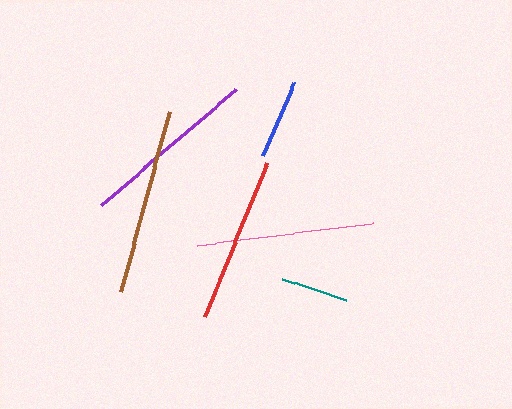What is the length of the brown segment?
The brown segment is approximately 186 pixels long.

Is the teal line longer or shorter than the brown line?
The brown line is longer than the teal line.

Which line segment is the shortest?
The teal line is the shortest at approximately 68 pixels.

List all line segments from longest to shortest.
From longest to shortest: brown, pink, purple, red, blue, teal.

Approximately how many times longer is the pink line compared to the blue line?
The pink line is approximately 2.3 times the length of the blue line.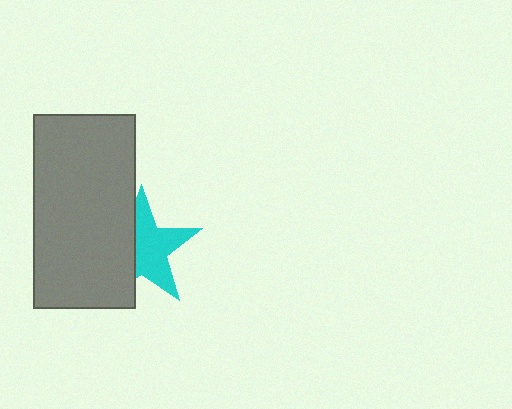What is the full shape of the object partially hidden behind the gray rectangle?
The partially hidden object is a cyan star.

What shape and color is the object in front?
The object in front is a gray rectangle.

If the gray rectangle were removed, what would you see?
You would see the complete cyan star.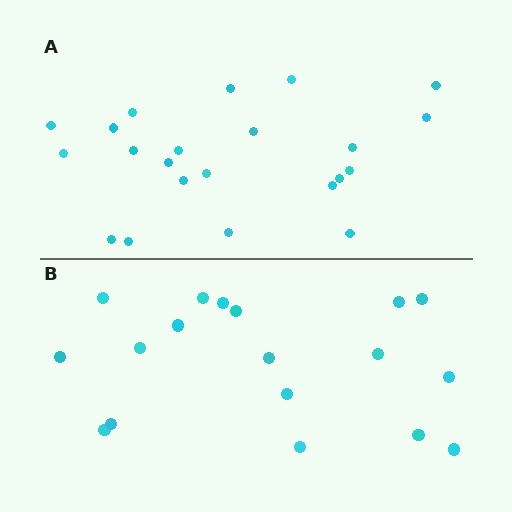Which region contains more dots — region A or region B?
Region A (the top region) has more dots.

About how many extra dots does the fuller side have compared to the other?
Region A has about 4 more dots than region B.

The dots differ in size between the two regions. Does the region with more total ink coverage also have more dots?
No. Region B has more total ink coverage because its dots are larger, but region A actually contains more individual dots. Total area can be misleading — the number of items is what matters here.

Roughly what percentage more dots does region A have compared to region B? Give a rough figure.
About 20% more.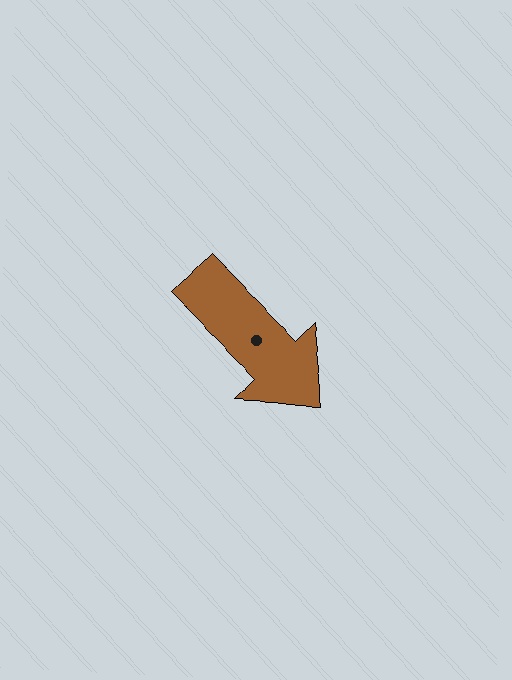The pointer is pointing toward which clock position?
Roughly 4 o'clock.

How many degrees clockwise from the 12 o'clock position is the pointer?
Approximately 134 degrees.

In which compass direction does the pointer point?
Southeast.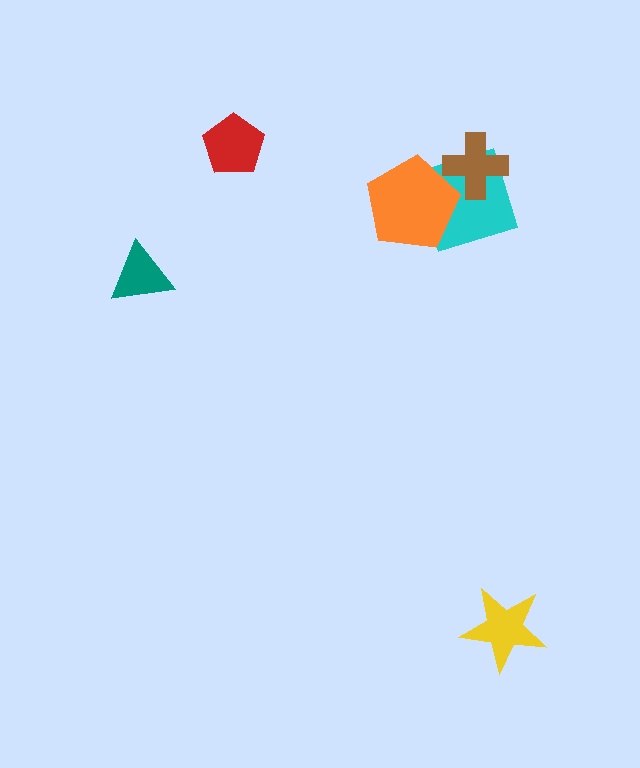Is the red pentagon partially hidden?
No, no other shape covers it.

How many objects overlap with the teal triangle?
0 objects overlap with the teal triangle.